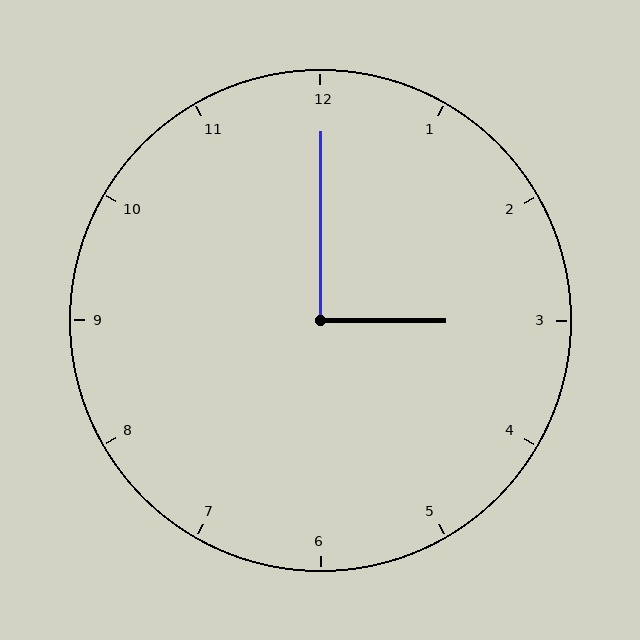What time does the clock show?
3:00.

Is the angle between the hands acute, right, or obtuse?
It is right.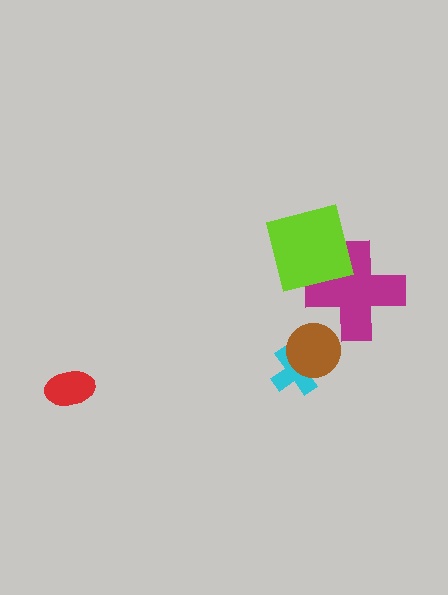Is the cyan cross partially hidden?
Yes, it is partially covered by another shape.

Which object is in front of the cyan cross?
The brown circle is in front of the cyan cross.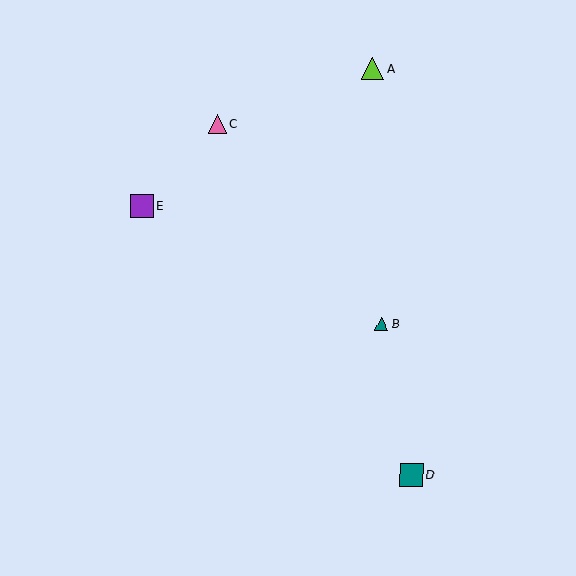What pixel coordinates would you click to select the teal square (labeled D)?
Click at (411, 475) to select the teal square D.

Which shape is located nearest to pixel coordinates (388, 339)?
The teal triangle (labeled B) at (381, 324) is nearest to that location.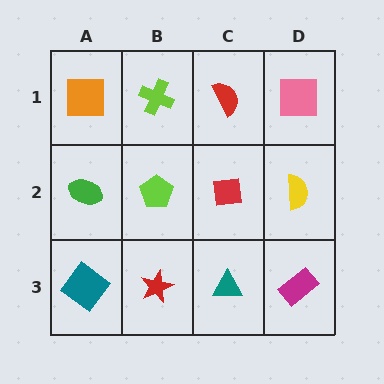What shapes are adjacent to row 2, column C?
A red semicircle (row 1, column C), a teal triangle (row 3, column C), a lime pentagon (row 2, column B), a yellow semicircle (row 2, column D).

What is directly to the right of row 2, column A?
A lime pentagon.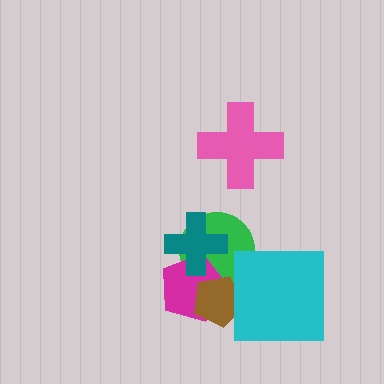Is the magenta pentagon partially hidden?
Yes, it is partially covered by another shape.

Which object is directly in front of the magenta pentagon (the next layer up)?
The teal cross is directly in front of the magenta pentagon.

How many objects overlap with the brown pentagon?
4 objects overlap with the brown pentagon.